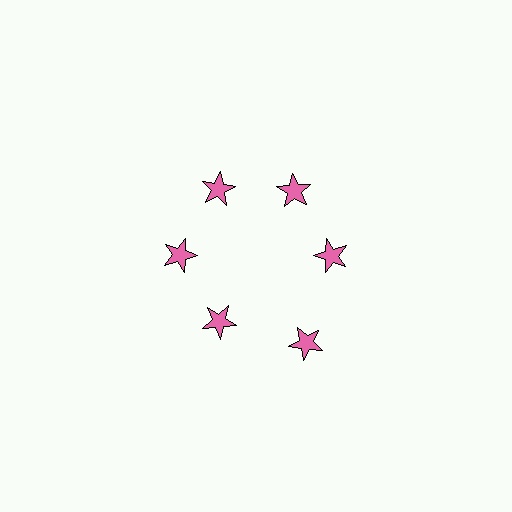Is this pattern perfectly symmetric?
No. The 6 pink stars are arranged in a ring, but one element near the 5 o'clock position is pushed outward from the center, breaking the 6-fold rotational symmetry.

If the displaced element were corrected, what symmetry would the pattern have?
It would have 6-fold rotational symmetry — the pattern would map onto itself every 60 degrees.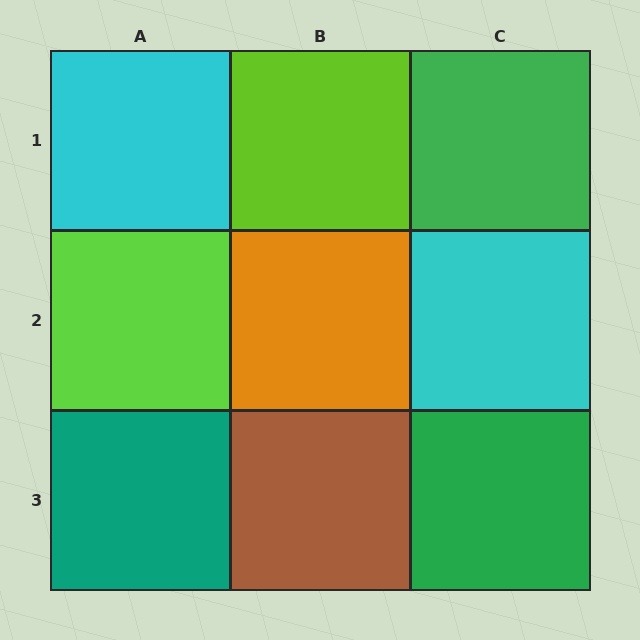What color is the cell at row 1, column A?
Cyan.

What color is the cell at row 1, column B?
Lime.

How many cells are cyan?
2 cells are cyan.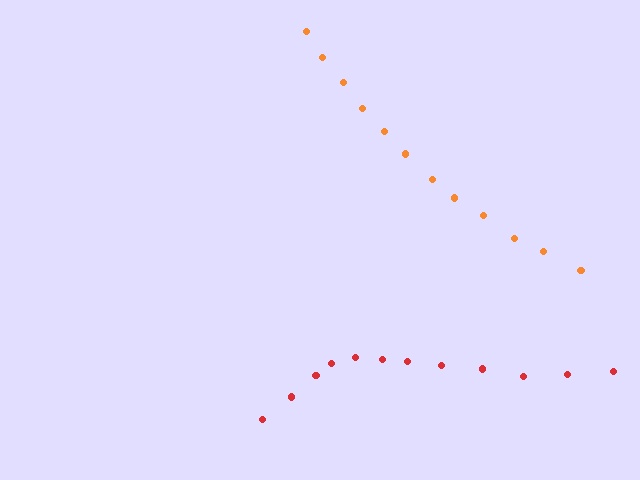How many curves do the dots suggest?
There are 2 distinct paths.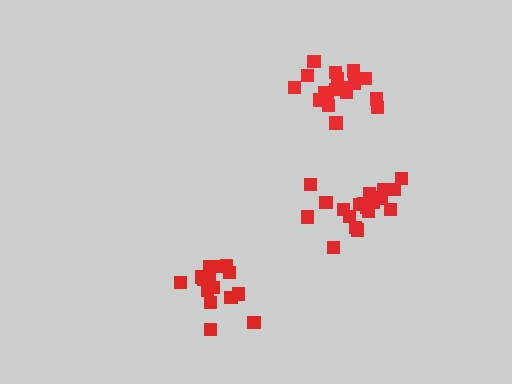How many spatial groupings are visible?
There are 3 spatial groupings.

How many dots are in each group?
Group 1: 16 dots, Group 2: 19 dots, Group 3: 18 dots (53 total).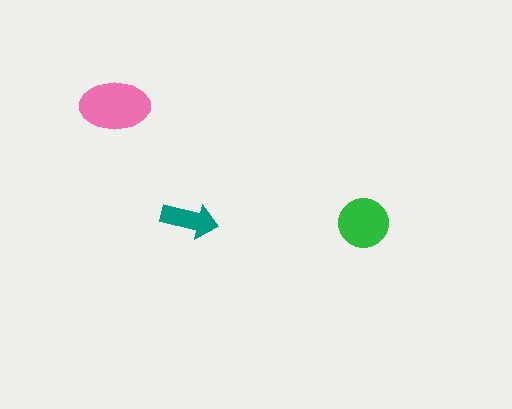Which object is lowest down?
The green circle is bottommost.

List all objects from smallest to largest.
The teal arrow, the green circle, the pink ellipse.